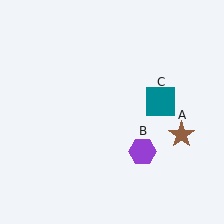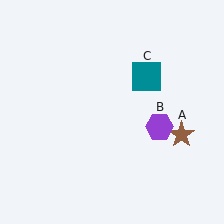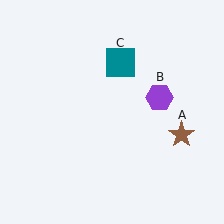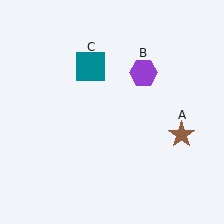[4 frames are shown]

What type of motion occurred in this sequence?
The purple hexagon (object B), teal square (object C) rotated counterclockwise around the center of the scene.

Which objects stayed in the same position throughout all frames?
Brown star (object A) remained stationary.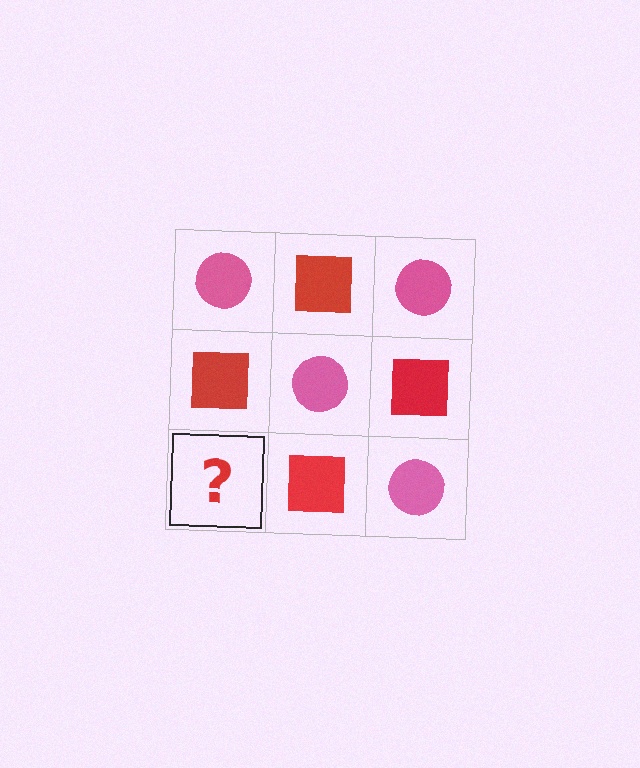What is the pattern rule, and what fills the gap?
The rule is that it alternates pink circle and red square in a checkerboard pattern. The gap should be filled with a pink circle.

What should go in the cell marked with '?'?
The missing cell should contain a pink circle.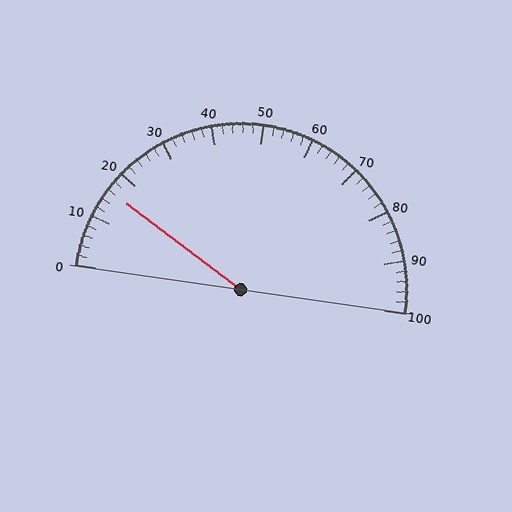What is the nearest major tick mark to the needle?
The nearest major tick mark is 20.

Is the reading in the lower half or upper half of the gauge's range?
The reading is in the lower half of the range (0 to 100).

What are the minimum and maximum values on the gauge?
The gauge ranges from 0 to 100.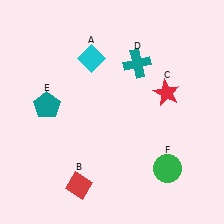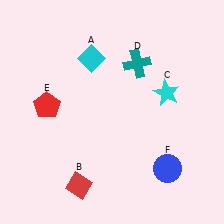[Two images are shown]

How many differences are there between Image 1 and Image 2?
There are 3 differences between the two images.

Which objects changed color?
C changed from red to cyan. E changed from teal to red. F changed from green to blue.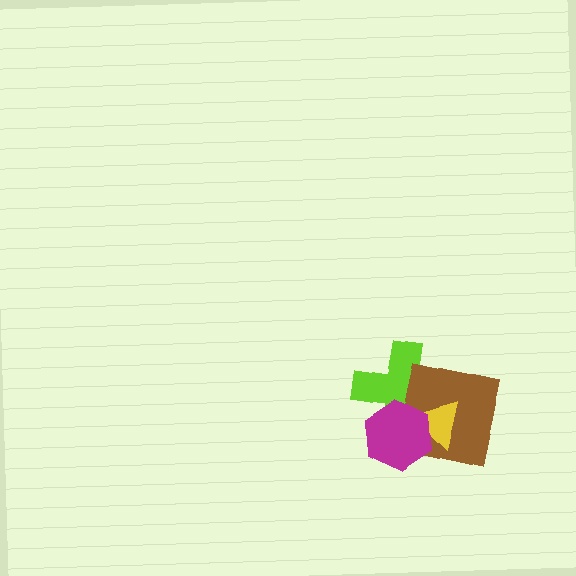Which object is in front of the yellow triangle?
The magenta hexagon is in front of the yellow triangle.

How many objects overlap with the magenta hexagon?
3 objects overlap with the magenta hexagon.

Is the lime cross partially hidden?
Yes, it is partially covered by another shape.